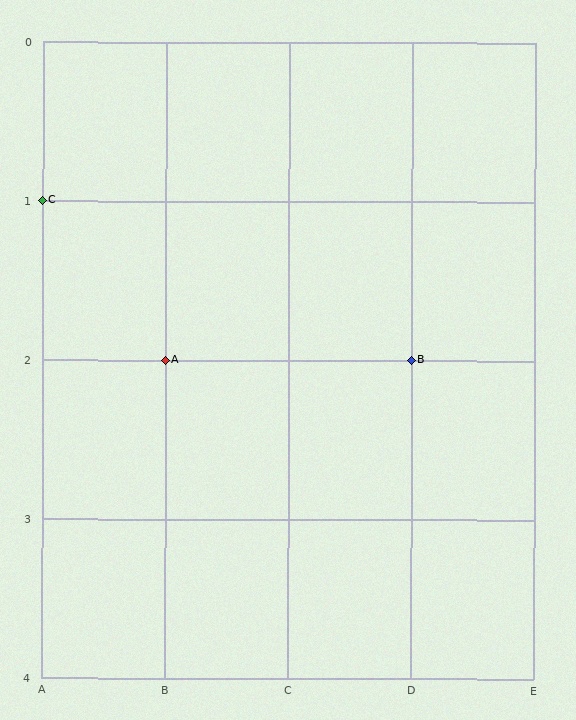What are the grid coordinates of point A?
Point A is at grid coordinates (B, 2).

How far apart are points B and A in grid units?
Points B and A are 2 columns apart.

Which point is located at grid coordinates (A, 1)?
Point C is at (A, 1).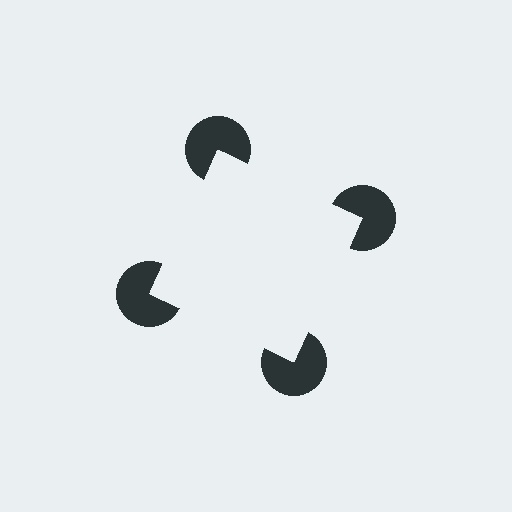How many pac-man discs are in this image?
There are 4 — one at each vertex of the illusory square.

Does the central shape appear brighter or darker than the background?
It typically appears slightly brighter than the background, even though no actual brightness change is drawn.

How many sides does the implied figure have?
4 sides.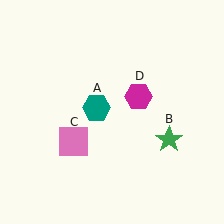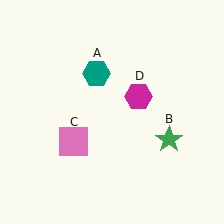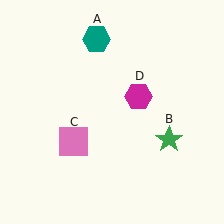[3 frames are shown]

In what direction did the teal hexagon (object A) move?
The teal hexagon (object A) moved up.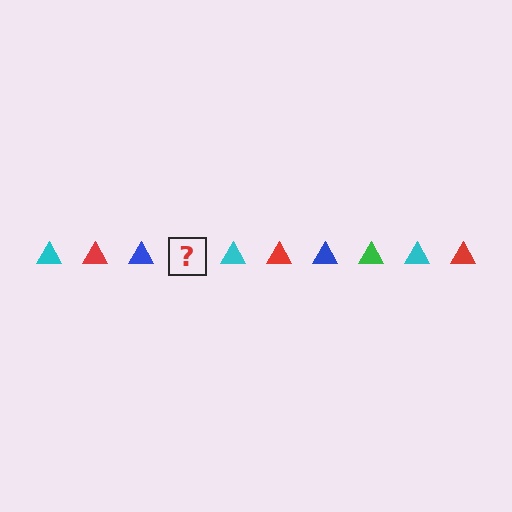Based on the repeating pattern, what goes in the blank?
The blank should be a green triangle.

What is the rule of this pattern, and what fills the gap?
The rule is that the pattern cycles through cyan, red, blue, green triangles. The gap should be filled with a green triangle.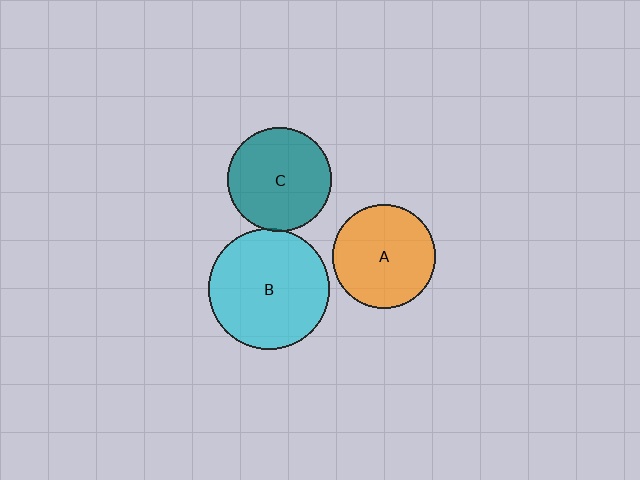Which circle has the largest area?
Circle B (cyan).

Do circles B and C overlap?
Yes.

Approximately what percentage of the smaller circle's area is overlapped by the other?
Approximately 5%.